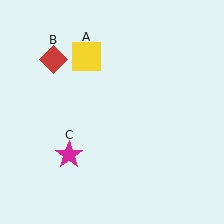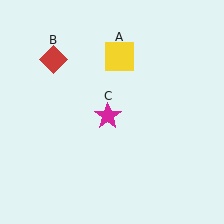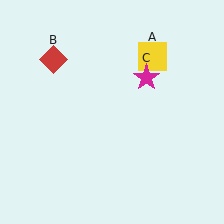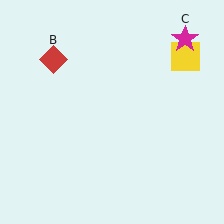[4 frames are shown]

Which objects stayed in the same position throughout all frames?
Red diamond (object B) remained stationary.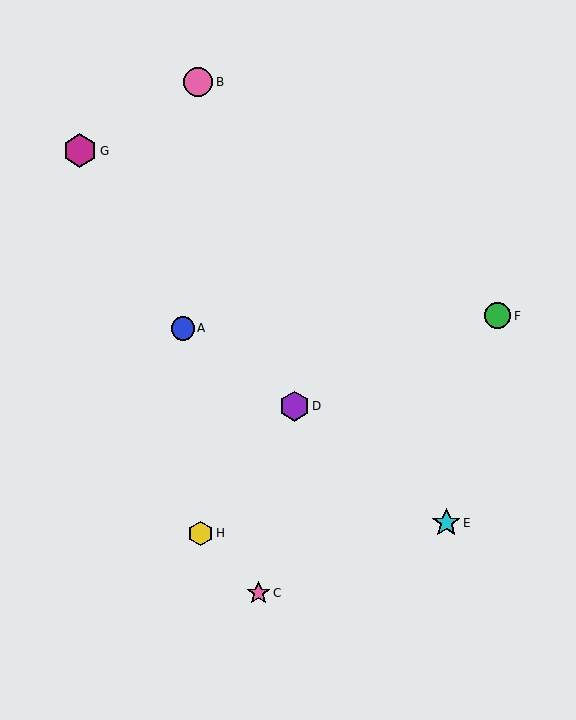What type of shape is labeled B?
Shape B is a pink circle.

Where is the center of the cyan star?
The center of the cyan star is at (446, 523).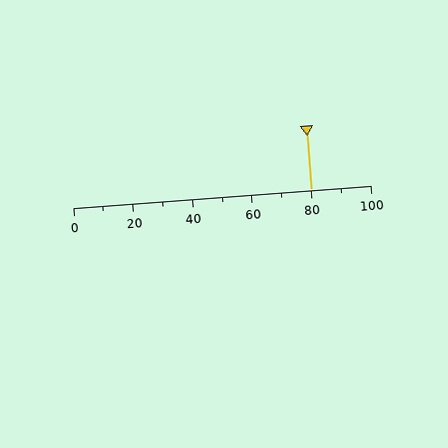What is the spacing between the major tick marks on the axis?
The major ticks are spaced 20 apart.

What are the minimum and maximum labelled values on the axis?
The axis runs from 0 to 100.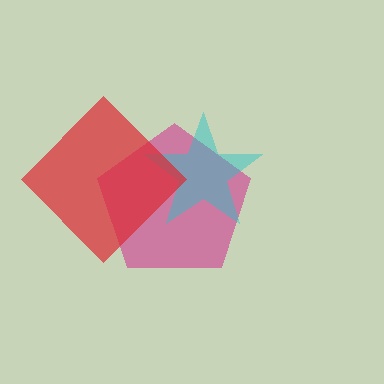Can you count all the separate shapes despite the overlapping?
Yes, there are 3 separate shapes.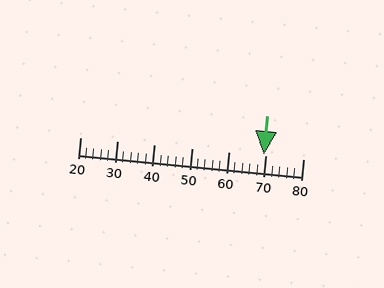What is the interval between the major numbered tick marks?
The major tick marks are spaced 10 units apart.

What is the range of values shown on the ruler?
The ruler shows values from 20 to 80.